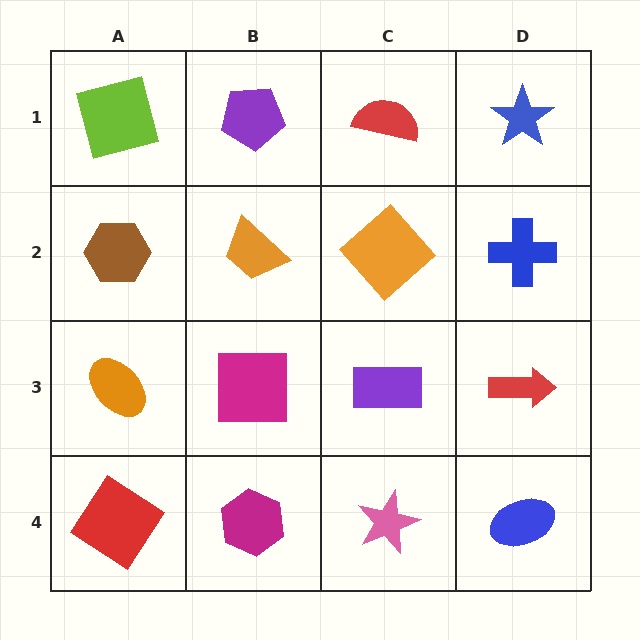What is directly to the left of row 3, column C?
A magenta square.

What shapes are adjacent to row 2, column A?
A lime square (row 1, column A), an orange ellipse (row 3, column A), an orange trapezoid (row 2, column B).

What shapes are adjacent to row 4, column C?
A purple rectangle (row 3, column C), a magenta hexagon (row 4, column B), a blue ellipse (row 4, column D).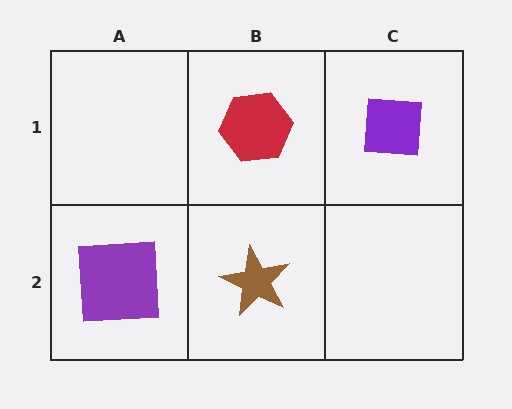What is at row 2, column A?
A purple square.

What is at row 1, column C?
A purple square.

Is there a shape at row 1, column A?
No, that cell is empty.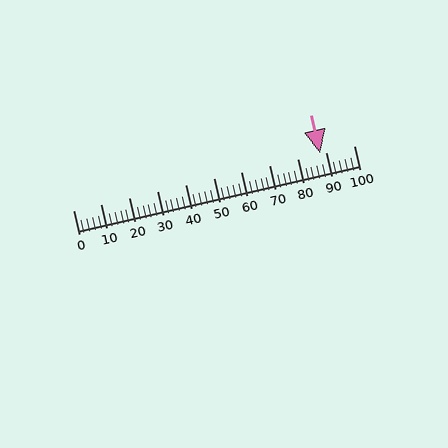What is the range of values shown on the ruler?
The ruler shows values from 0 to 100.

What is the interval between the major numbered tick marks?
The major tick marks are spaced 10 units apart.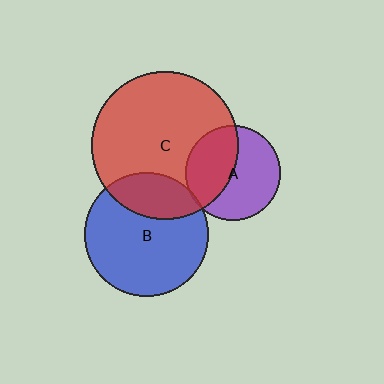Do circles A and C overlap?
Yes.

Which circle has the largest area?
Circle C (red).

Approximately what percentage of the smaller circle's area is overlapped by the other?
Approximately 45%.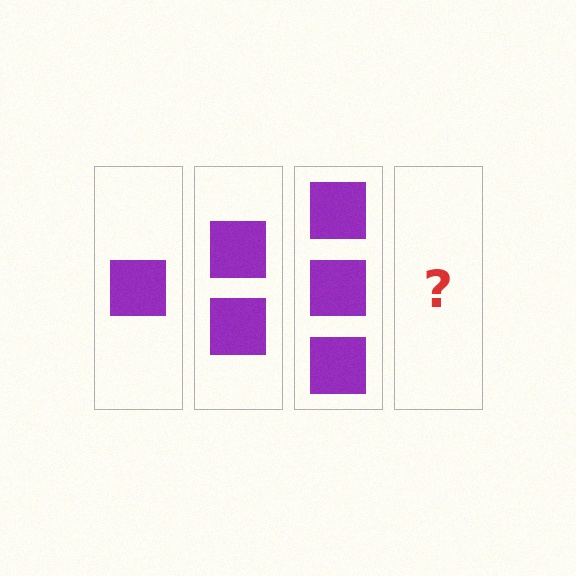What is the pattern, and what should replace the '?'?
The pattern is that each step adds one more square. The '?' should be 4 squares.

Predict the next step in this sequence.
The next step is 4 squares.